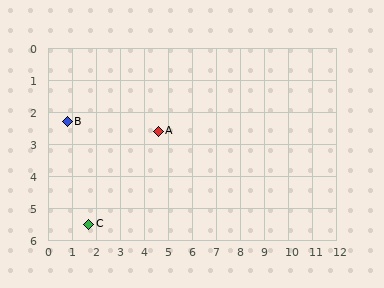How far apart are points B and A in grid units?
Points B and A are about 3.8 grid units apart.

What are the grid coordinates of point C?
Point C is at approximately (1.7, 5.5).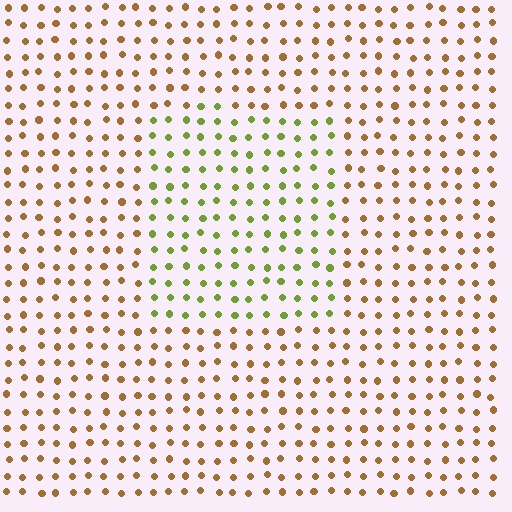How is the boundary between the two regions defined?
The boundary is defined purely by a slight shift in hue (about 55 degrees). Spacing, size, and orientation are identical on both sides.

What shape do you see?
I see a rectangle.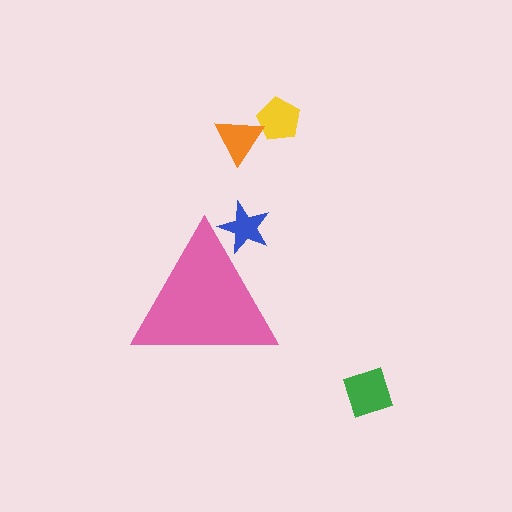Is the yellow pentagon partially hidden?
No, the yellow pentagon is fully visible.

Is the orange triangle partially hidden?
No, the orange triangle is fully visible.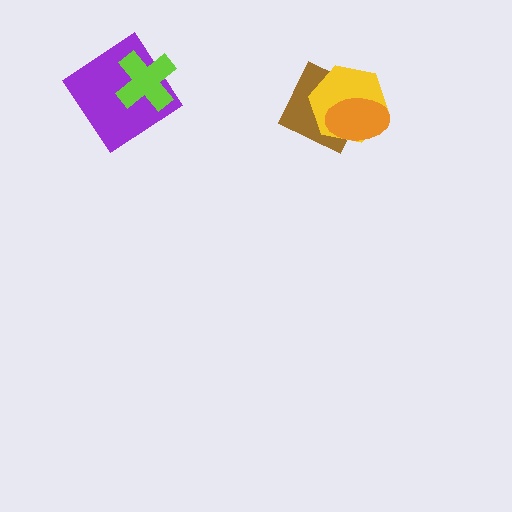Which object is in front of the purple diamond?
The lime cross is in front of the purple diamond.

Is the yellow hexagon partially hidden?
Yes, it is partially covered by another shape.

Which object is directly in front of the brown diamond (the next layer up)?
The yellow hexagon is directly in front of the brown diamond.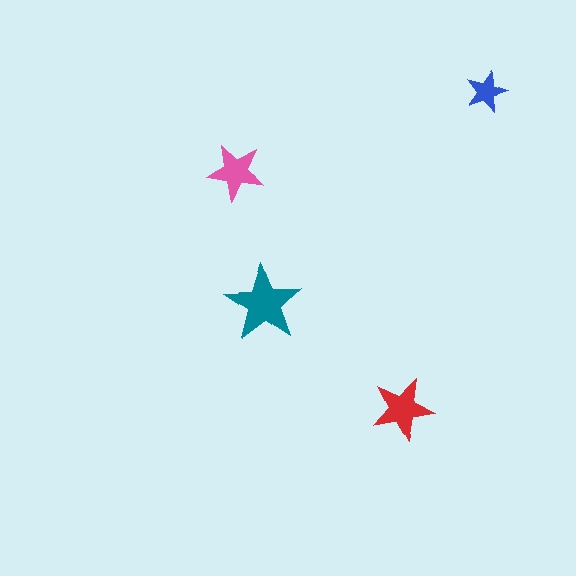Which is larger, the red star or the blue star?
The red one.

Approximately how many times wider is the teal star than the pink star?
About 1.5 times wider.